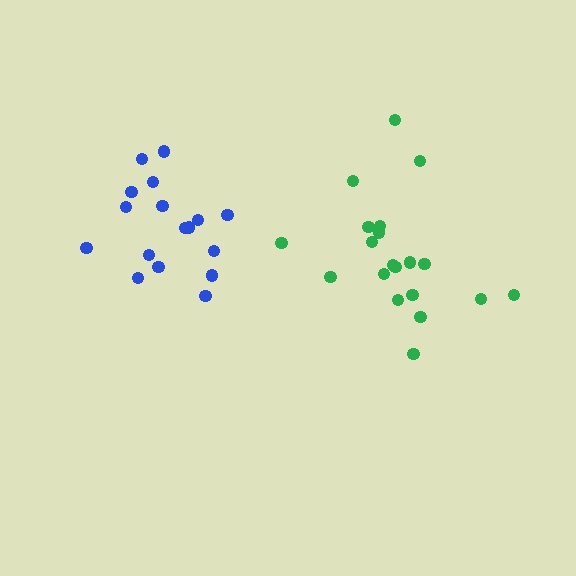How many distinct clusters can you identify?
There are 2 distinct clusters.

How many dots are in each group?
Group 1: 20 dots, Group 2: 17 dots (37 total).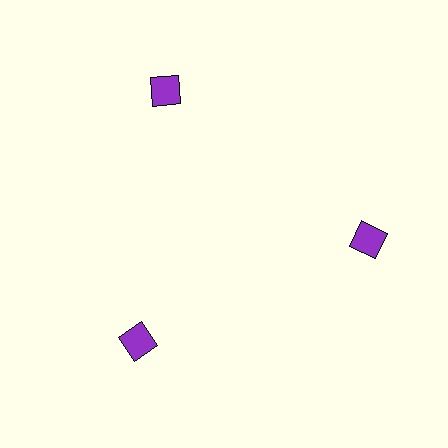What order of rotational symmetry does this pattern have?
This pattern has 3-fold rotational symmetry.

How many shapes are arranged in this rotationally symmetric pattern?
There are 3 shapes, arranged in 3 groups of 1.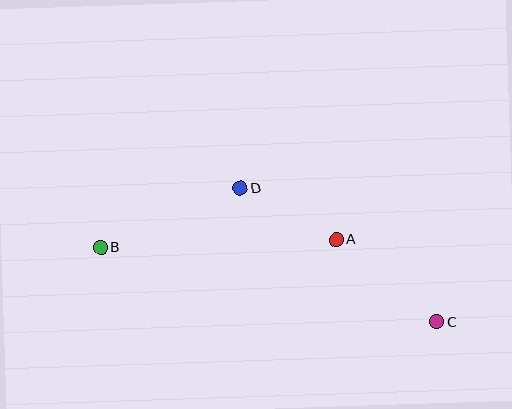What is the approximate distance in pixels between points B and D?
The distance between B and D is approximately 152 pixels.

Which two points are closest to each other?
Points A and D are closest to each other.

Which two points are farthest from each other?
Points B and C are farthest from each other.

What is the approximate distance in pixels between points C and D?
The distance between C and D is approximately 238 pixels.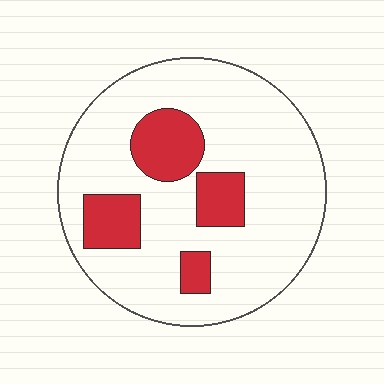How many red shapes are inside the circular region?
4.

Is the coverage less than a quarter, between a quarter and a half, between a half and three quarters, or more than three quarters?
Less than a quarter.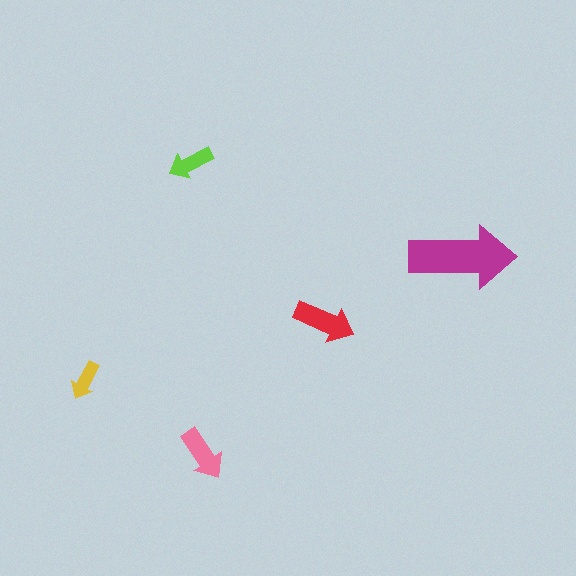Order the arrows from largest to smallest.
the magenta one, the red one, the pink one, the lime one, the yellow one.